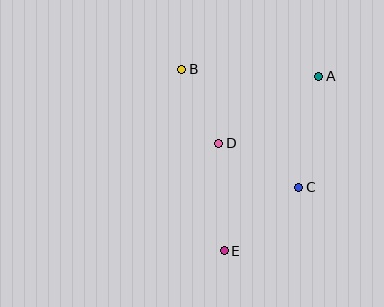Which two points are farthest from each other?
Points A and E are farthest from each other.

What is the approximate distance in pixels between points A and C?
The distance between A and C is approximately 113 pixels.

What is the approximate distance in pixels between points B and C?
The distance between B and C is approximately 166 pixels.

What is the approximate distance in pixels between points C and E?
The distance between C and E is approximately 98 pixels.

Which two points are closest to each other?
Points B and D are closest to each other.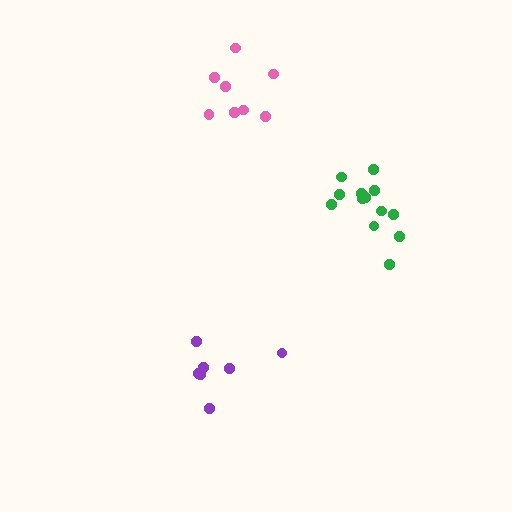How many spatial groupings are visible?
There are 3 spatial groupings.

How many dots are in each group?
Group 1: 13 dots, Group 2: 7 dots, Group 3: 8 dots (28 total).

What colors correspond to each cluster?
The clusters are colored: green, purple, pink.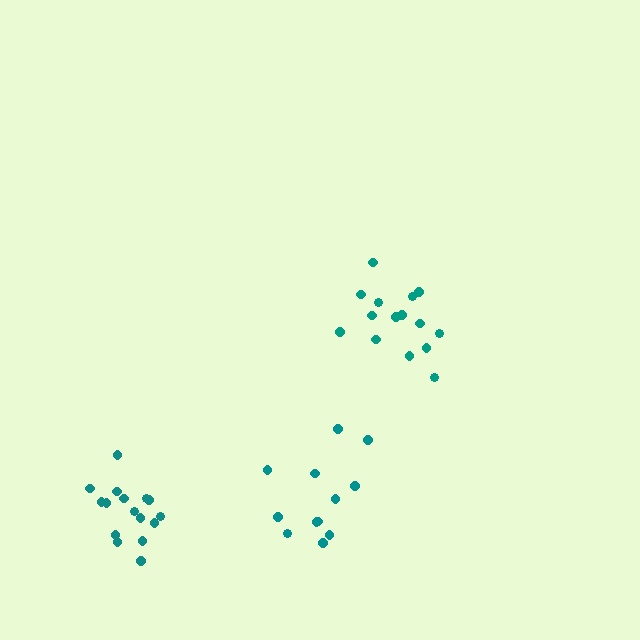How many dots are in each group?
Group 1: 16 dots, Group 2: 15 dots, Group 3: 12 dots (43 total).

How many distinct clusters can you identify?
There are 3 distinct clusters.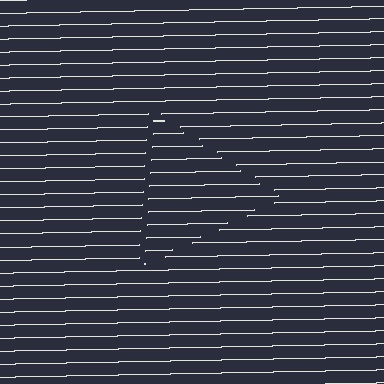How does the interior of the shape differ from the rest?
The interior of the shape contains the same grating, shifted by half a period — the contour is defined by the phase discontinuity where line-ends from the inner and outer gratings abut.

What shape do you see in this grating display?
An illusory triangle. The interior of the shape contains the same grating, shifted by half a period — the contour is defined by the phase discontinuity where line-ends from the inner and outer gratings abut.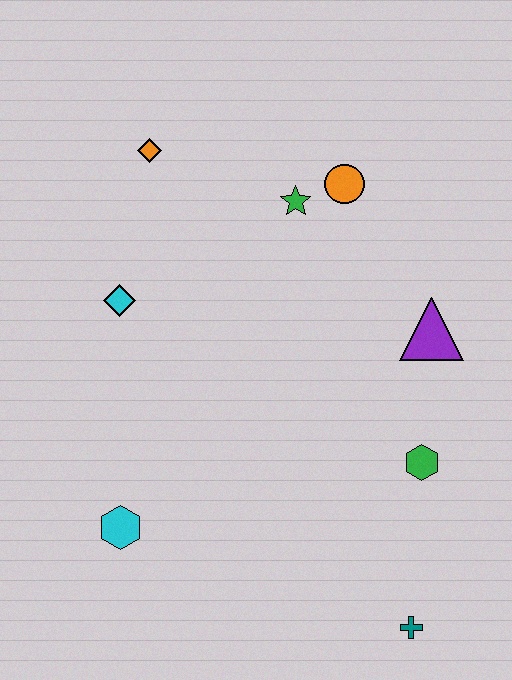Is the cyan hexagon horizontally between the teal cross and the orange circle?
No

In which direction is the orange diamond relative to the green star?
The orange diamond is to the left of the green star.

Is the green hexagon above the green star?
No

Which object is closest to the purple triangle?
The green hexagon is closest to the purple triangle.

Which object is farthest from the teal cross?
The orange diamond is farthest from the teal cross.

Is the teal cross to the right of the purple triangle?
No